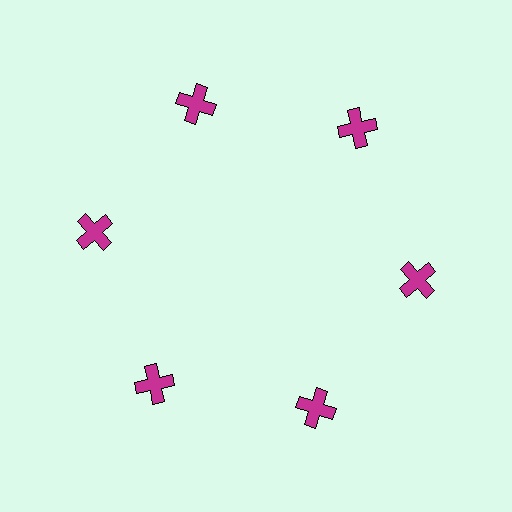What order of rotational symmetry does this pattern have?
This pattern has 6-fold rotational symmetry.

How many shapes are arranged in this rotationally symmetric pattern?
There are 6 shapes, arranged in 6 groups of 1.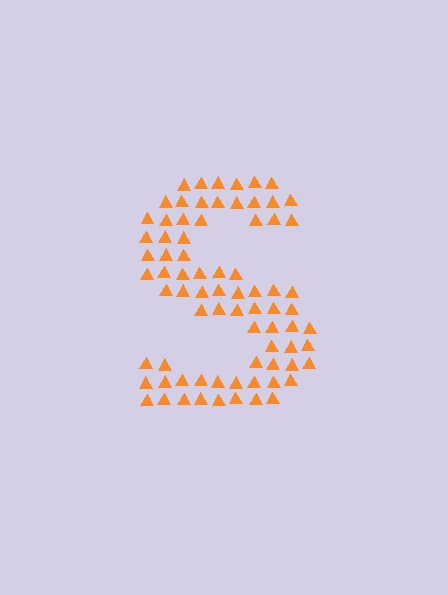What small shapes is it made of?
It is made of small triangles.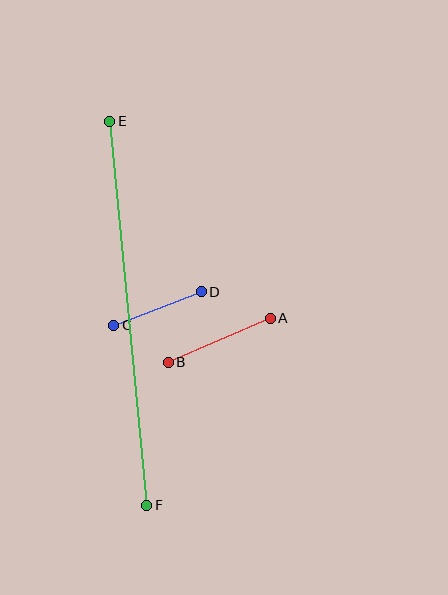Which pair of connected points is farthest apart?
Points E and F are farthest apart.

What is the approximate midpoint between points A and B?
The midpoint is at approximately (219, 340) pixels.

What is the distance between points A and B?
The distance is approximately 111 pixels.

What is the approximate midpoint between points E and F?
The midpoint is at approximately (128, 313) pixels.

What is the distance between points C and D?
The distance is approximately 93 pixels.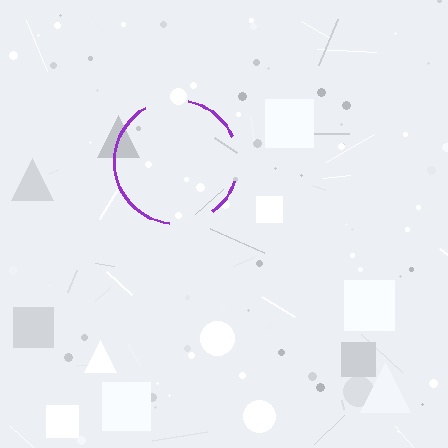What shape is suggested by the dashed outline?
The dashed outline suggests a circle.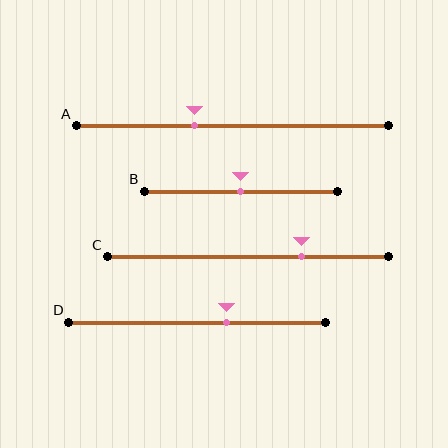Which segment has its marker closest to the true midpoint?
Segment B has its marker closest to the true midpoint.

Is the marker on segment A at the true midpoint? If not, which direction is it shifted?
No, the marker on segment A is shifted to the left by about 12% of the segment length.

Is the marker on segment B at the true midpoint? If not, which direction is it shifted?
Yes, the marker on segment B is at the true midpoint.